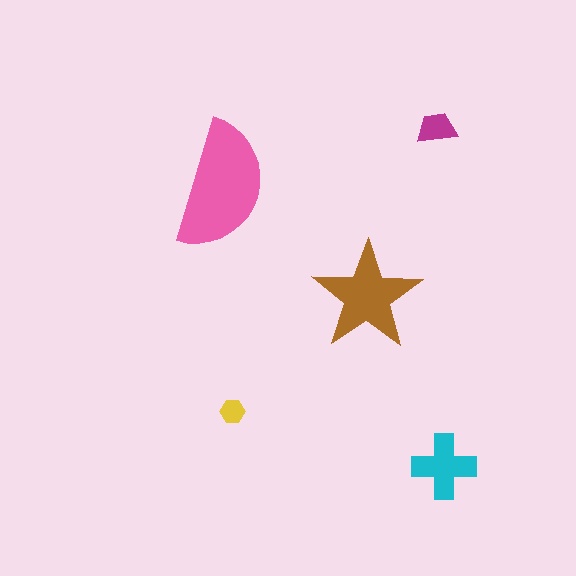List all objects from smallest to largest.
The yellow hexagon, the magenta trapezoid, the cyan cross, the brown star, the pink semicircle.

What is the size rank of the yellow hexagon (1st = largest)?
5th.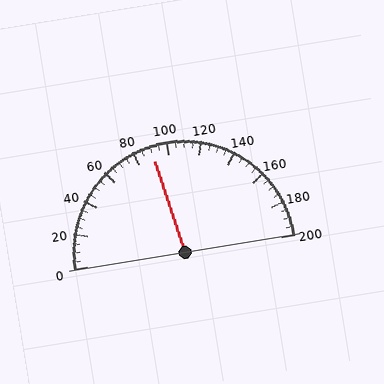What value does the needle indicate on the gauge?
The needle indicates approximately 90.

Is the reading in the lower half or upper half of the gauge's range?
The reading is in the lower half of the range (0 to 200).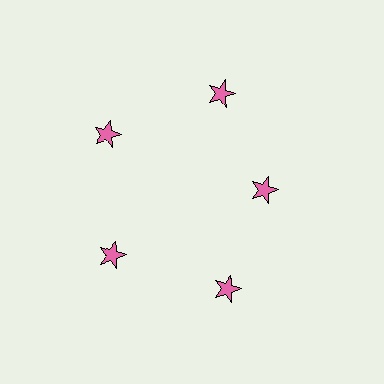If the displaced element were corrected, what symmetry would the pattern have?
It would have 5-fold rotational symmetry — the pattern would map onto itself every 72 degrees.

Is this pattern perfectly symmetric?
No. The 5 pink stars are arranged in a ring, but one element near the 3 o'clock position is pulled inward toward the center, breaking the 5-fold rotational symmetry.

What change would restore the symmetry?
The symmetry would be restored by moving it outward, back onto the ring so that all 5 stars sit at equal angles and equal distance from the center.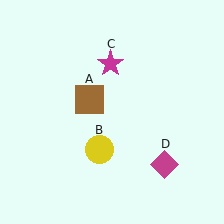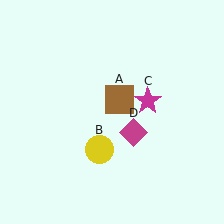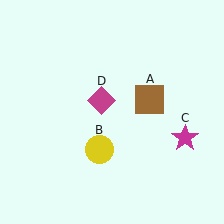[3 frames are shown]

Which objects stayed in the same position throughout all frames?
Yellow circle (object B) remained stationary.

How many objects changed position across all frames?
3 objects changed position: brown square (object A), magenta star (object C), magenta diamond (object D).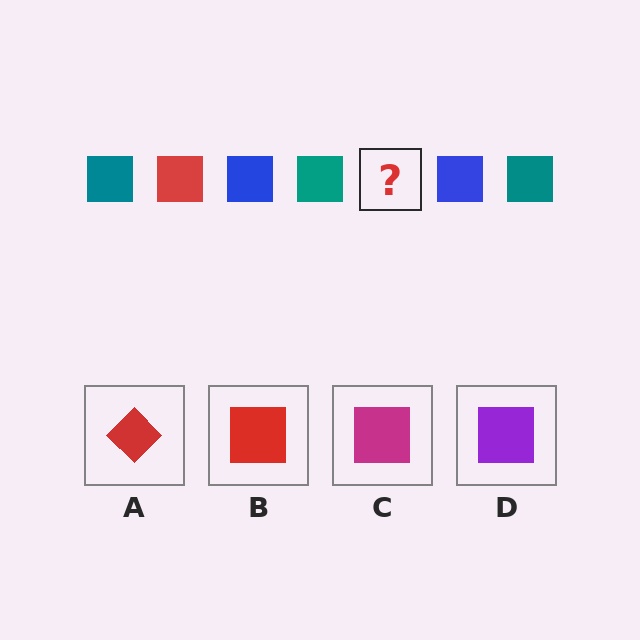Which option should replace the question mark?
Option B.